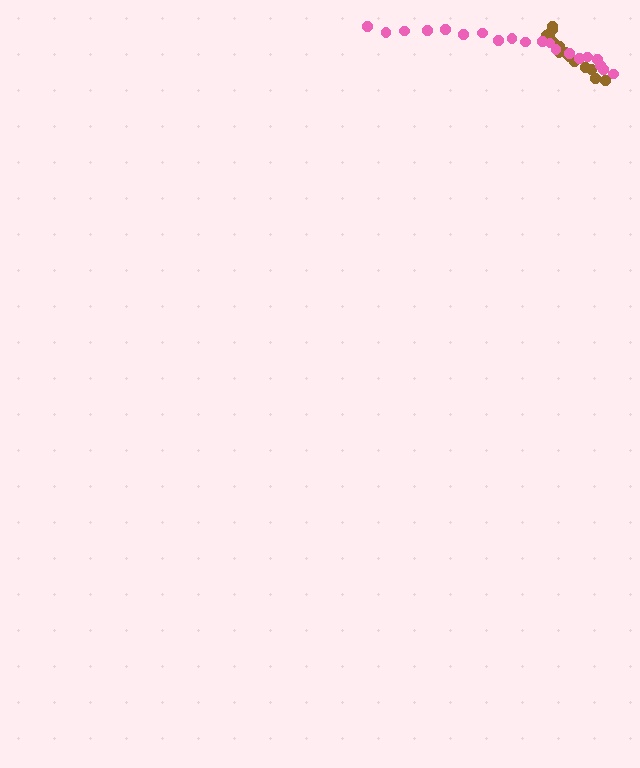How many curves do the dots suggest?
There are 2 distinct paths.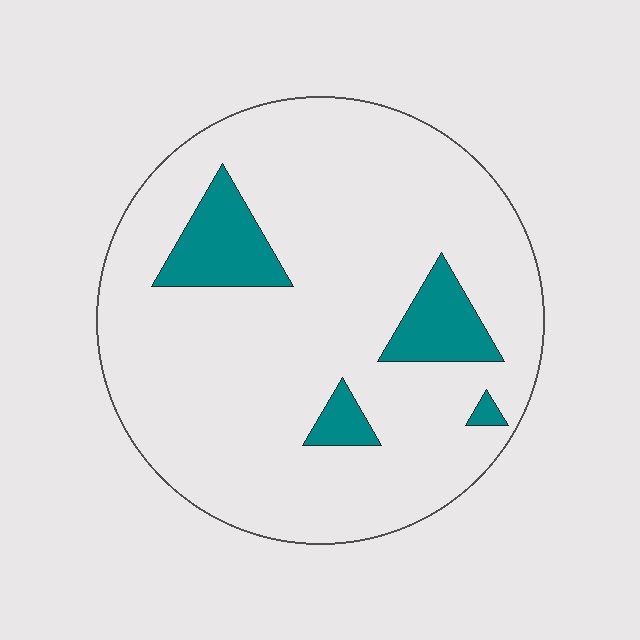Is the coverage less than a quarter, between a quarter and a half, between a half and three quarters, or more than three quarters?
Less than a quarter.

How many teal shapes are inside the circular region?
4.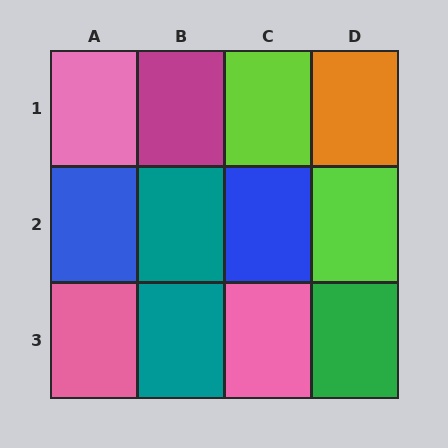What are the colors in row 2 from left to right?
Blue, teal, blue, lime.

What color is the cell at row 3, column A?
Pink.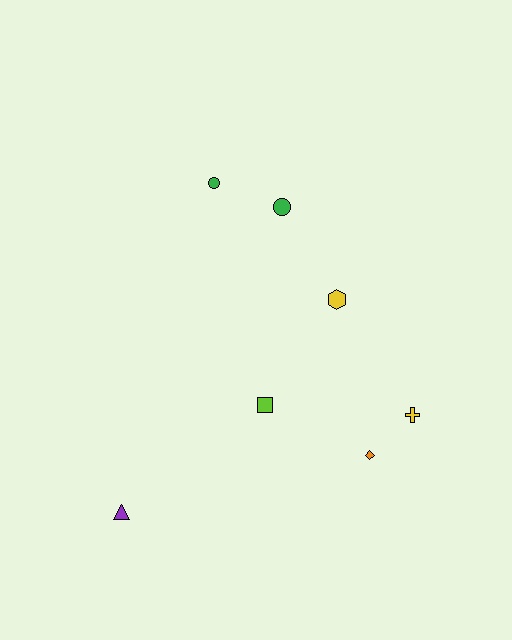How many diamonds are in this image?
There is 1 diamond.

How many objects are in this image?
There are 7 objects.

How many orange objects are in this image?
There is 1 orange object.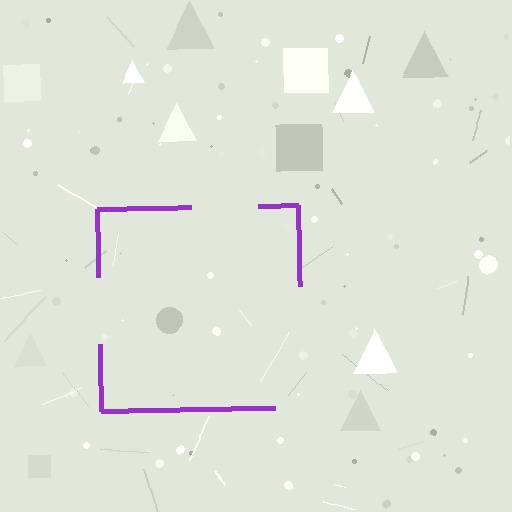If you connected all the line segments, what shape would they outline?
They would outline a square.